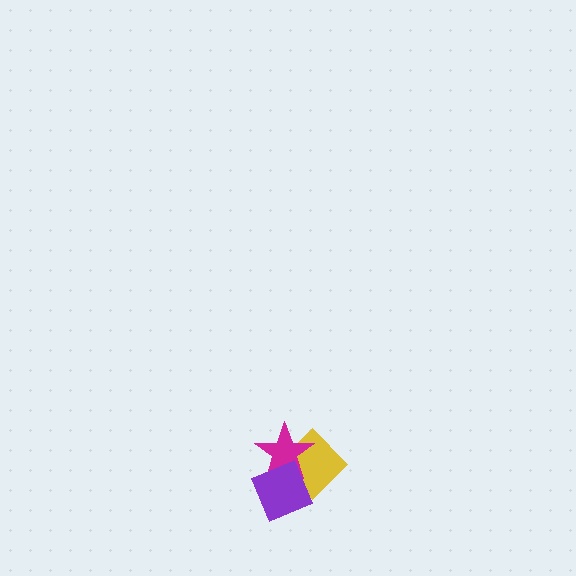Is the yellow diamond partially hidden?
Yes, it is partially covered by another shape.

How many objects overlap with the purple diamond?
2 objects overlap with the purple diamond.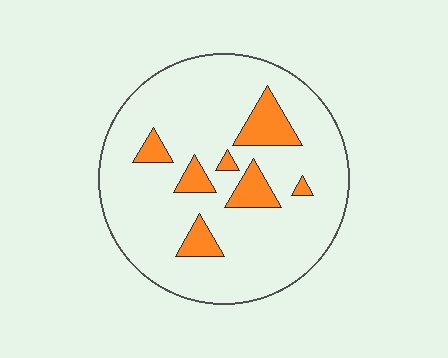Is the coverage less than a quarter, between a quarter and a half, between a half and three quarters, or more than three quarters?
Less than a quarter.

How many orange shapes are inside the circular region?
7.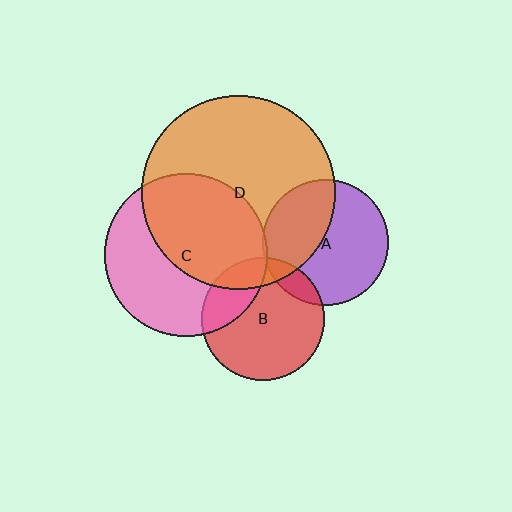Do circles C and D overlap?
Yes.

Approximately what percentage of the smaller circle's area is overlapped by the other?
Approximately 50%.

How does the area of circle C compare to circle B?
Approximately 1.8 times.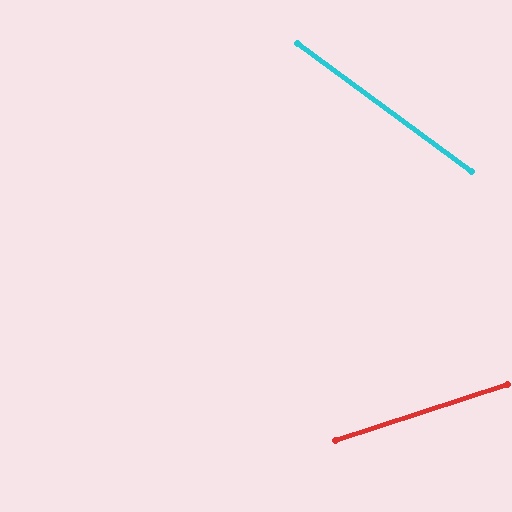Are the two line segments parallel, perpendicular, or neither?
Neither parallel nor perpendicular — they differ by about 54°.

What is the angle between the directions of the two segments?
Approximately 54 degrees.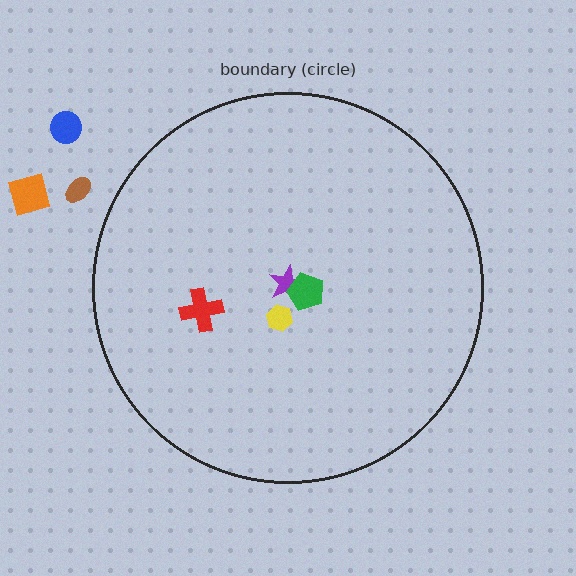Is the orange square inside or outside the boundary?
Outside.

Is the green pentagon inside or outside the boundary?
Inside.